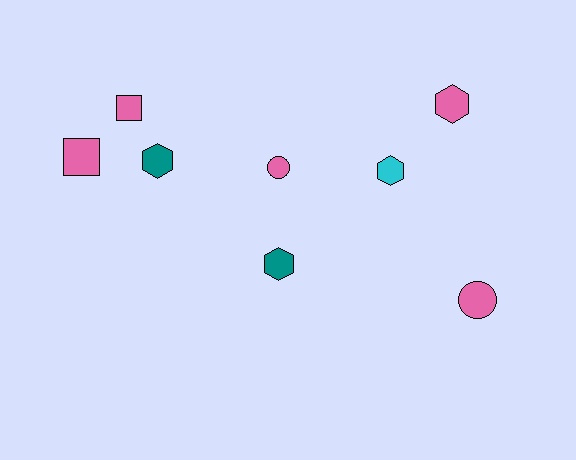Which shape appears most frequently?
Hexagon, with 4 objects.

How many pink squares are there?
There are 2 pink squares.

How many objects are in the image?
There are 8 objects.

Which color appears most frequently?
Pink, with 5 objects.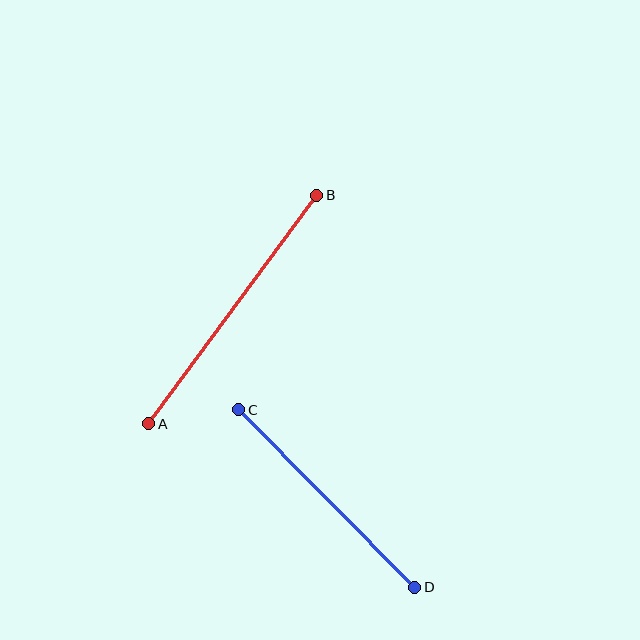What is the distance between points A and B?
The distance is approximately 283 pixels.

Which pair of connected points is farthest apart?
Points A and B are farthest apart.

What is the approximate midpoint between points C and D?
The midpoint is at approximately (327, 499) pixels.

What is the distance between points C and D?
The distance is approximately 250 pixels.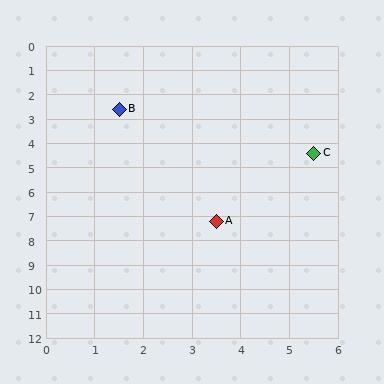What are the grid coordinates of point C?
Point C is at approximately (5.5, 4.4).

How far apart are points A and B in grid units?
Points A and B are about 5.0 grid units apart.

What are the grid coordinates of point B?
Point B is at approximately (1.5, 2.6).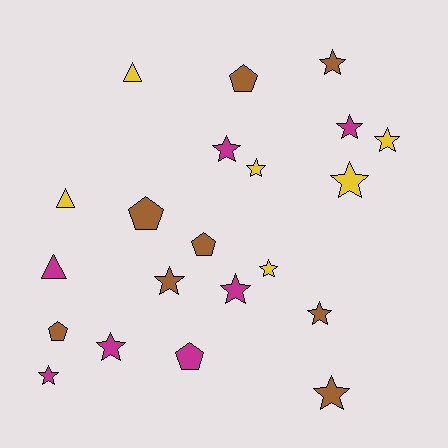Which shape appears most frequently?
Star, with 13 objects.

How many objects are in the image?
There are 21 objects.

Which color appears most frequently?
Brown, with 8 objects.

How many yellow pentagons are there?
There are no yellow pentagons.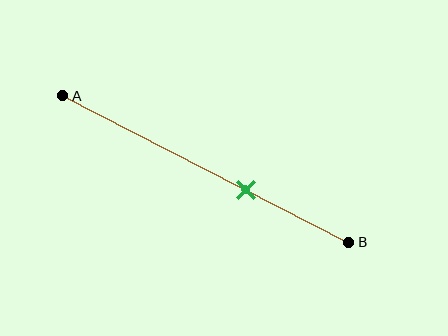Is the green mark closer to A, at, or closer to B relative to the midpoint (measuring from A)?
The green mark is closer to point B than the midpoint of segment AB.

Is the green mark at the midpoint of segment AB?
No, the mark is at about 65% from A, not at the 50% midpoint.